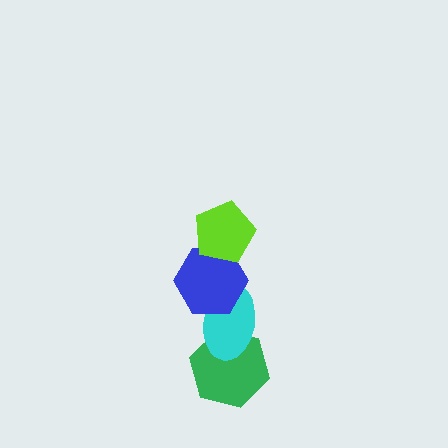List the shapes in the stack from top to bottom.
From top to bottom: the lime pentagon, the blue hexagon, the cyan ellipse, the green hexagon.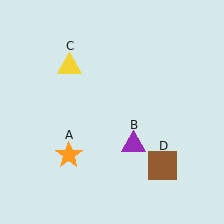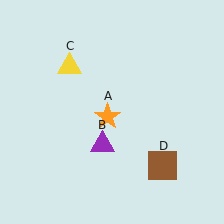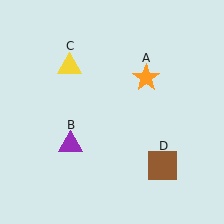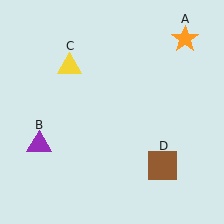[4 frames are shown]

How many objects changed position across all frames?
2 objects changed position: orange star (object A), purple triangle (object B).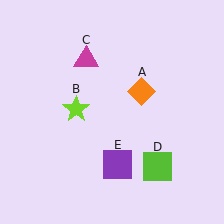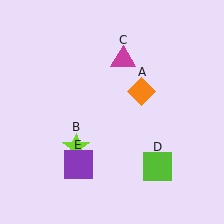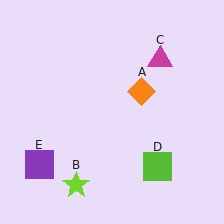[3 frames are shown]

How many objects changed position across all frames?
3 objects changed position: lime star (object B), magenta triangle (object C), purple square (object E).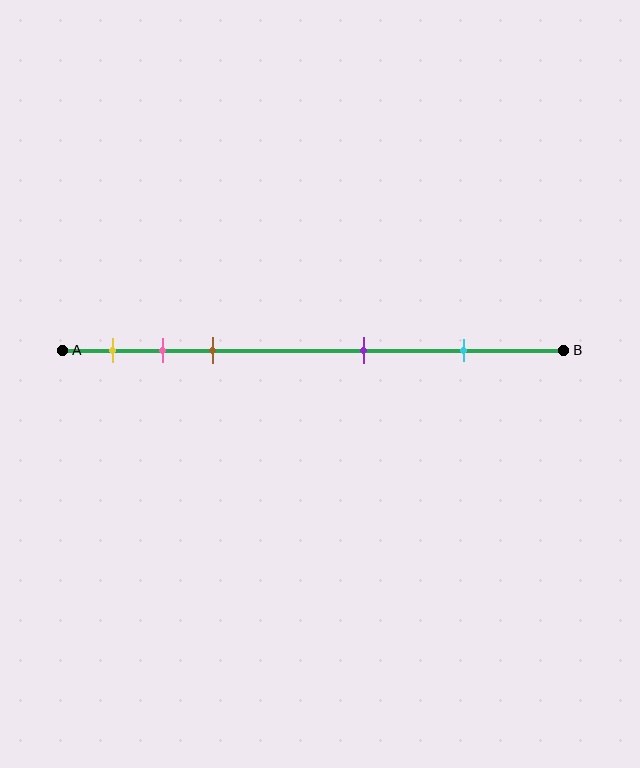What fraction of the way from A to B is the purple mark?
The purple mark is approximately 60% (0.6) of the way from A to B.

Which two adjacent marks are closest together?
The pink and brown marks are the closest adjacent pair.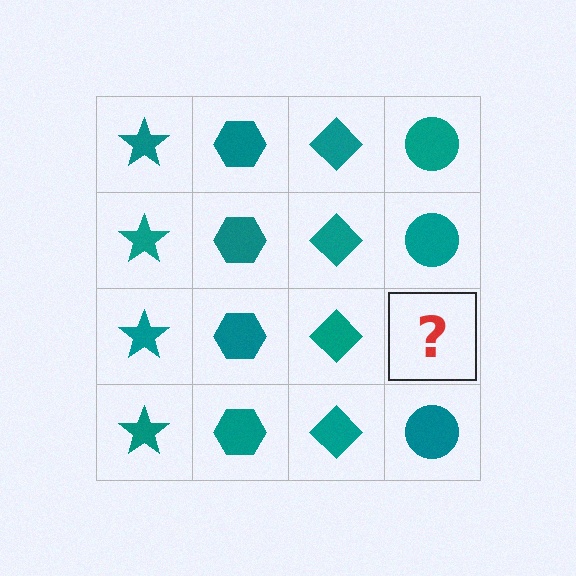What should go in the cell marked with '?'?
The missing cell should contain a teal circle.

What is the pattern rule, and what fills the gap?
The rule is that each column has a consistent shape. The gap should be filled with a teal circle.